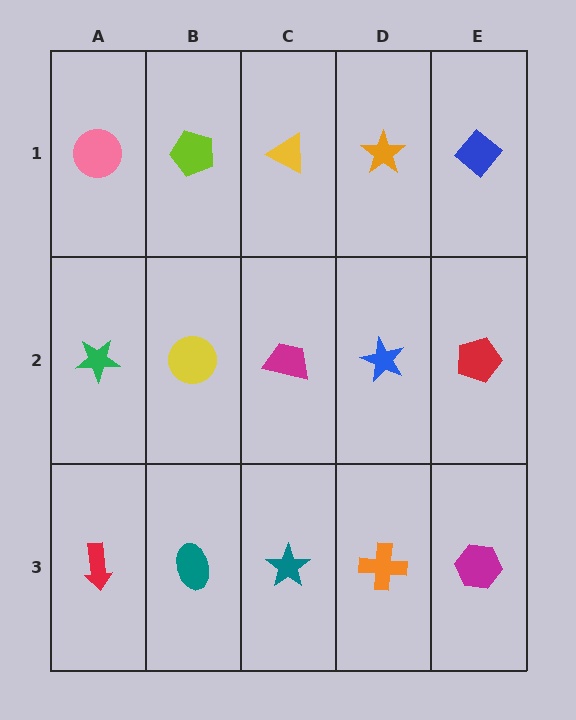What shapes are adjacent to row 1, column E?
A red pentagon (row 2, column E), an orange star (row 1, column D).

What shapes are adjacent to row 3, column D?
A blue star (row 2, column D), a teal star (row 3, column C), a magenta hexagon (row 3, column E).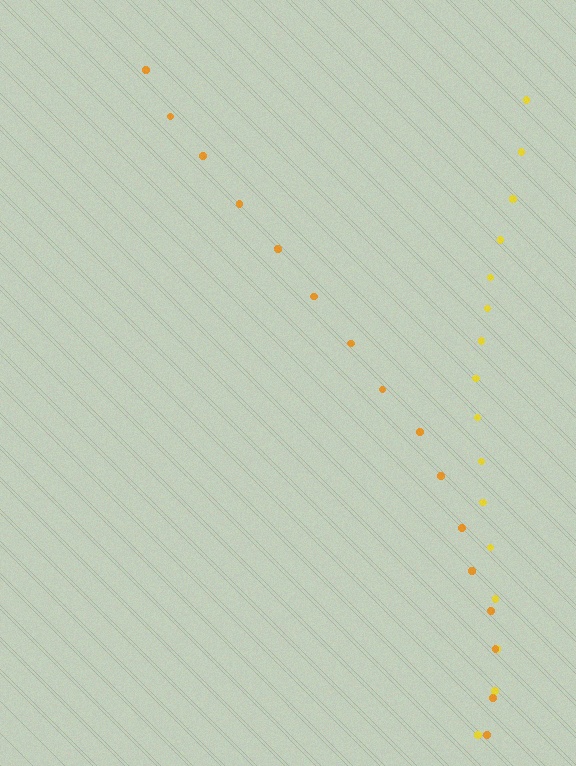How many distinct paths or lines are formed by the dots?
There are 2 distinct paths.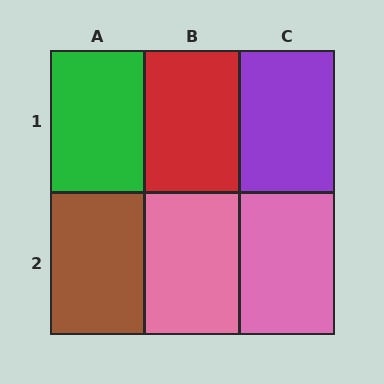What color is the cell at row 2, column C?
Pink.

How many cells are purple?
1 cell is purple.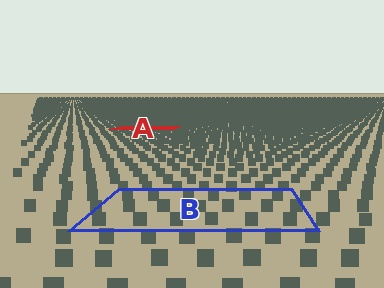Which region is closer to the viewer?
Region B is closer. The texture elements there are larger and more spread out.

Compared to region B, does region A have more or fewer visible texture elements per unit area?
Region A has more texture elements per unit area — they are packed more densely because it is farther away.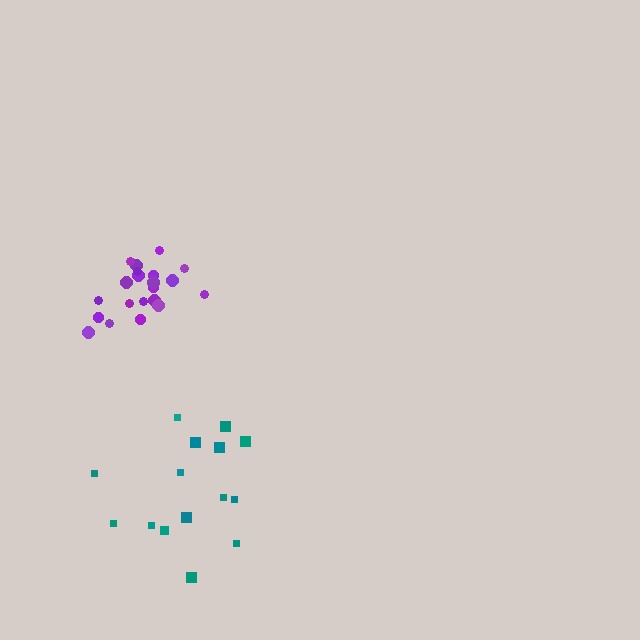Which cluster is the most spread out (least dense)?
Teal.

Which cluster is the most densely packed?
Purple.